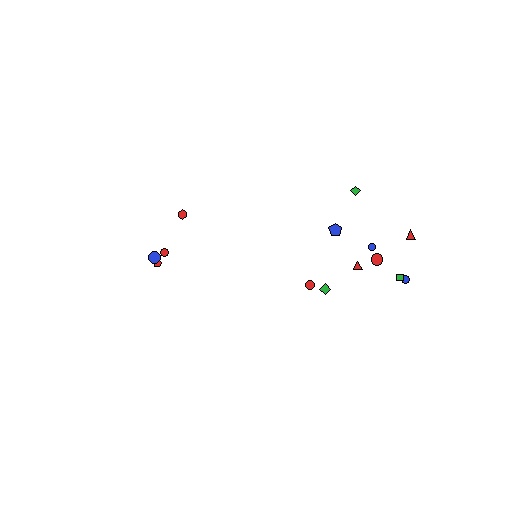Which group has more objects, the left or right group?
The right group.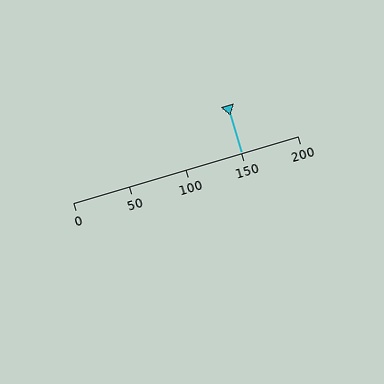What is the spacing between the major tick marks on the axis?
The major ticks are spaced 50 apart.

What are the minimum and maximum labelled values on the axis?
The axis runs from 0 to 200.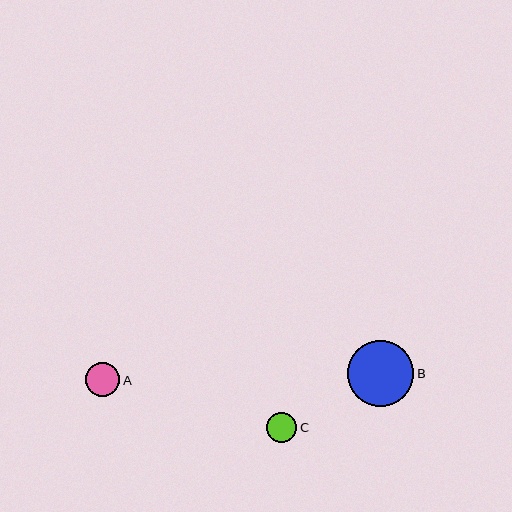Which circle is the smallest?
Circle C is the smallest with a size of approximately 31 pixels.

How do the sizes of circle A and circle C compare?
Circle A and circle C are approximately the same size.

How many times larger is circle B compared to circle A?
Circle B is approximately 2.0 times the size of circle A.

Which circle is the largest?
Circle B is the largest with a size of approximately 66 pixels.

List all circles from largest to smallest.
From largest to smallest: B, A, C.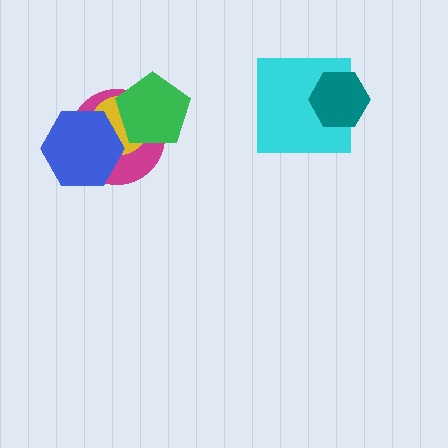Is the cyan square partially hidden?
Yes, it is partially covered by another shape.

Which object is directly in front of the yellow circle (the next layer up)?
The blue hexagon is directly in front of the yellow circle.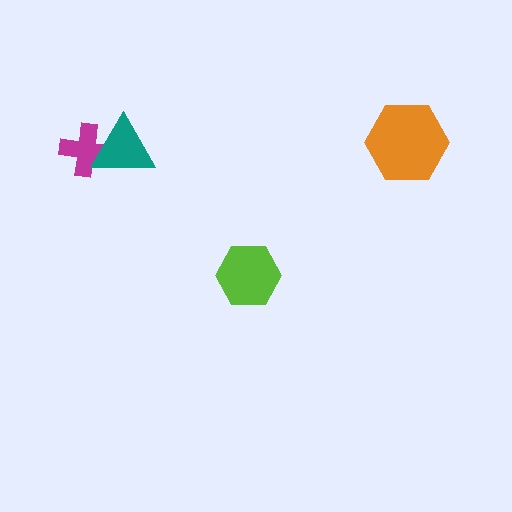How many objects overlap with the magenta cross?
1 object overlaps with the magenta cross.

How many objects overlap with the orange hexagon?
0 objects overlap with the orange hexagon.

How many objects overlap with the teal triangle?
1 object overlaps with the teal triangle.